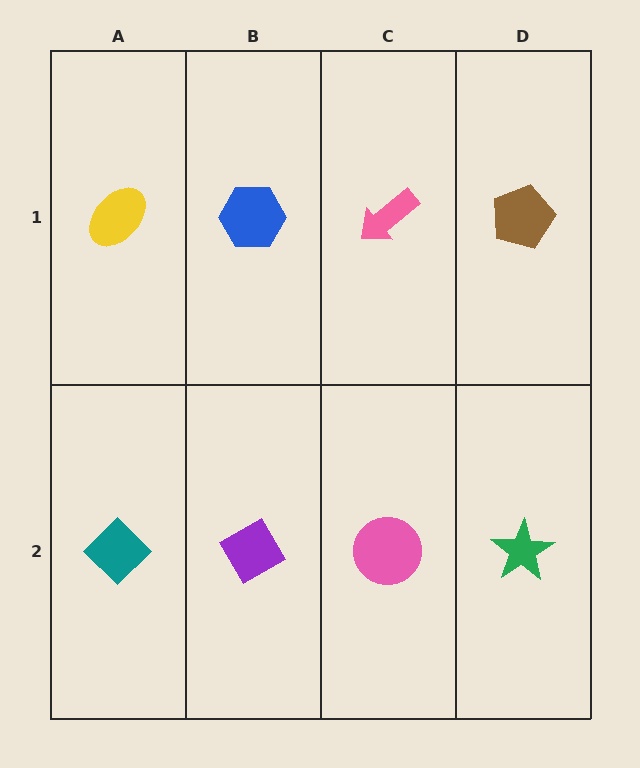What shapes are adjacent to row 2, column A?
A yellow ellipse (row 1, column A), a purple diamond (row 2, column B).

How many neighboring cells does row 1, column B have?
3.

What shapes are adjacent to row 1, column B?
A purple diamond (row 2, column B), a yellow ellipse (row 1, column A), a pink arrow (row 1, column C).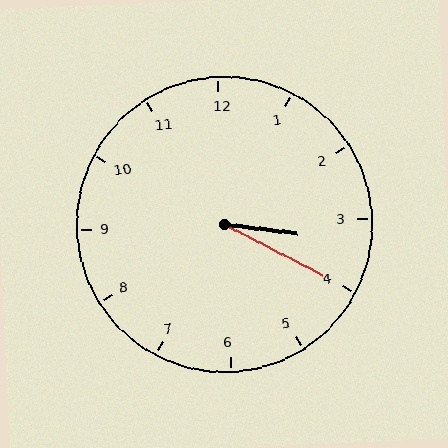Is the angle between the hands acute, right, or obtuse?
It is acute.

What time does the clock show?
3:20.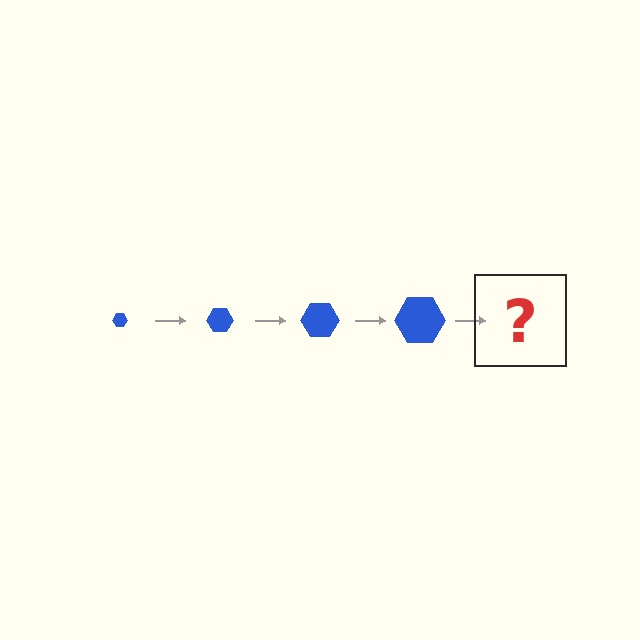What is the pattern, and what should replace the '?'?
The pattern is that the hexagon gets progressively larger each step. The '?' should be a blue hexagon, larger than the previous one.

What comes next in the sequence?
The next element should be a blue hexagon, larger than the previous one.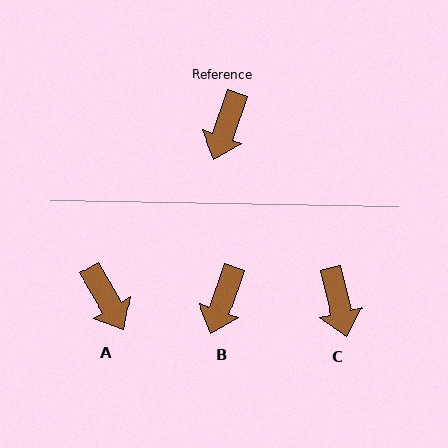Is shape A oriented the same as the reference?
No, it is off by about 50 degrees.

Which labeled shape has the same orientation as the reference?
B.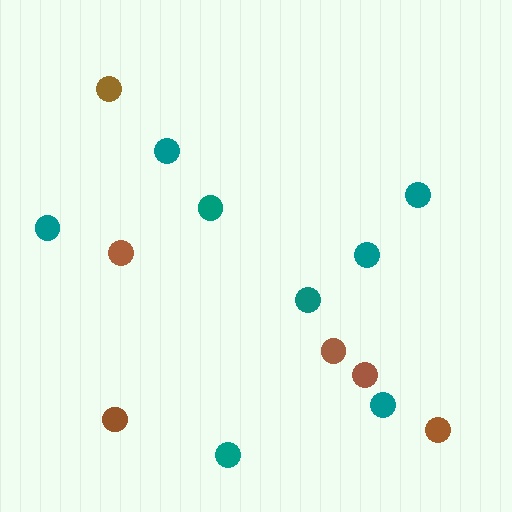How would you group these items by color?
There are 2 groups: one group of brown circles (6) and one group of teal circles (8).